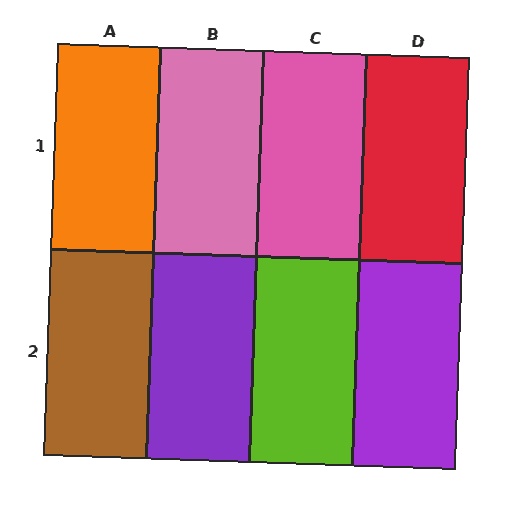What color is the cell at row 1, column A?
Orange.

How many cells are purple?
2 cells are purple.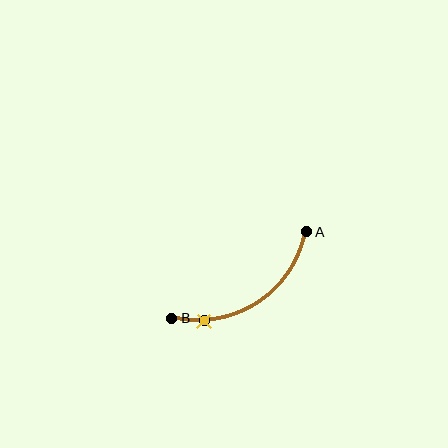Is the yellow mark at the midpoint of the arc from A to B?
No. The yellow mark lies on the arc but is closer to endpoint B. The arc midpoint would be at the point on the curve equidistant along the arc from both A and B.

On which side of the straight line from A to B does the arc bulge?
The arc bulges below the straight line connecting A and B.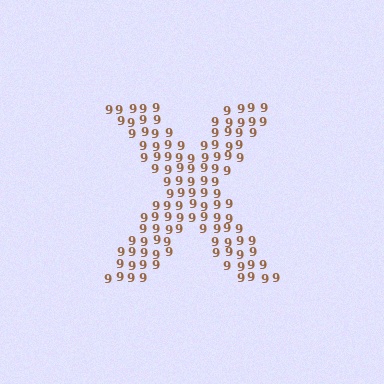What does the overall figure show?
The overall figure shows the letter X.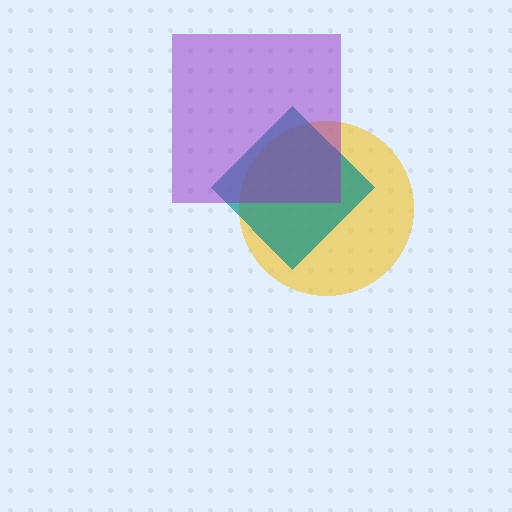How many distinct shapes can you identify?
There are 3 distinct shapes: a yellow circle, a teal diamond, a purple square.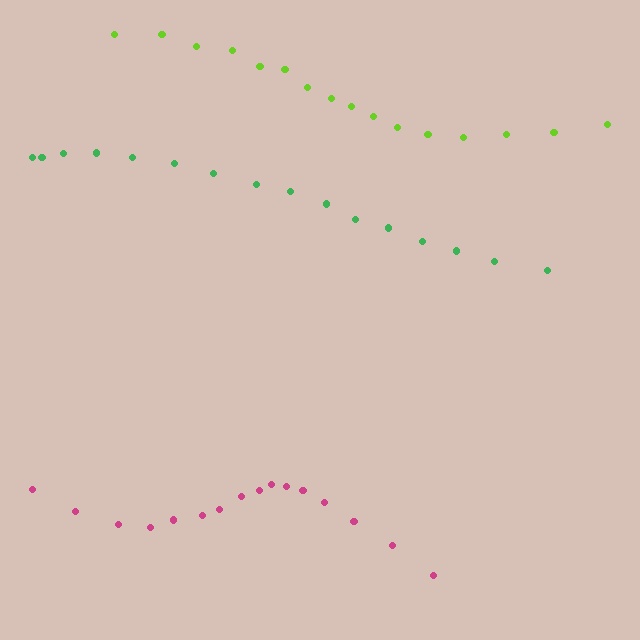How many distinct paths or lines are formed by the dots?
There are 3 distinct paths.